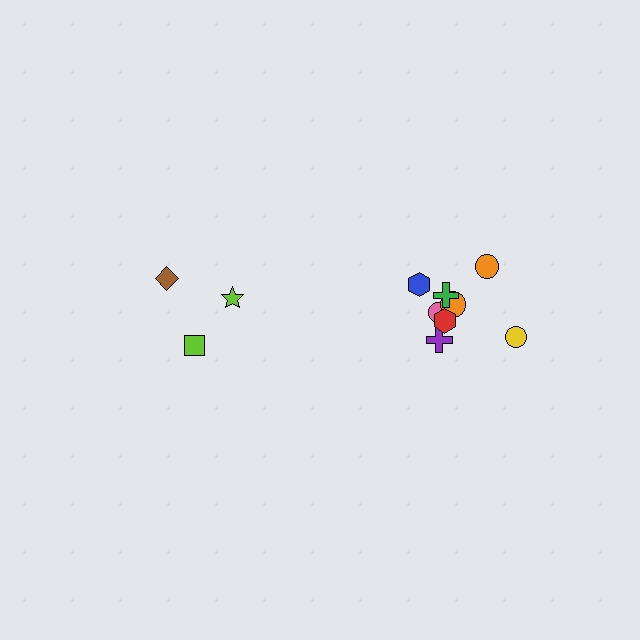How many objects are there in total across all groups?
There are 11 objects.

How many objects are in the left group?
There are 3 objects.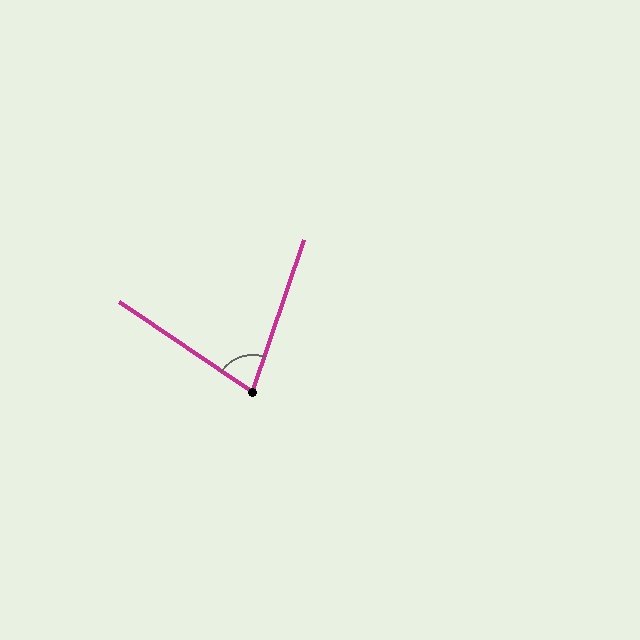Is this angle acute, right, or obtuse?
It is acute.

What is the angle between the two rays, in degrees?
Approximately 75 degrees.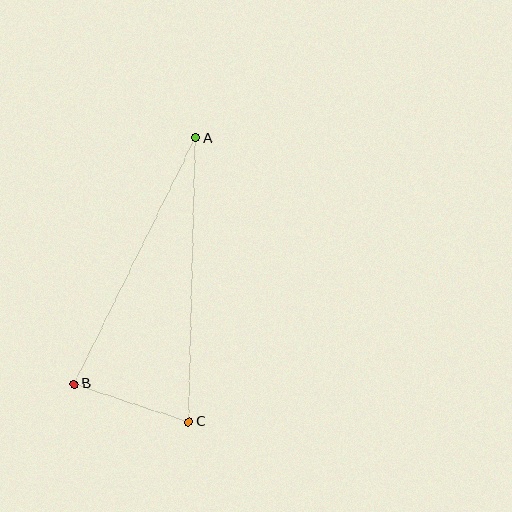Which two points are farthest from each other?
Points A and C are farthest from each other.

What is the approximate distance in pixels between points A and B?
The distance between A and B is approximately 274 pixels.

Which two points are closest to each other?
Points B and C are closest to each other.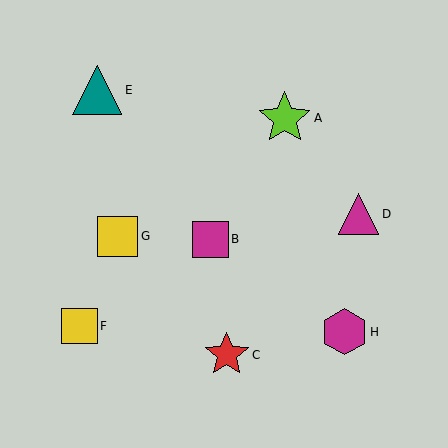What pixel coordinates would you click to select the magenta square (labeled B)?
Click at (210, 239) to select the magenta square B.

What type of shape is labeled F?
Shape F is a yellow square.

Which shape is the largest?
The lime star (labeled A) is the largest.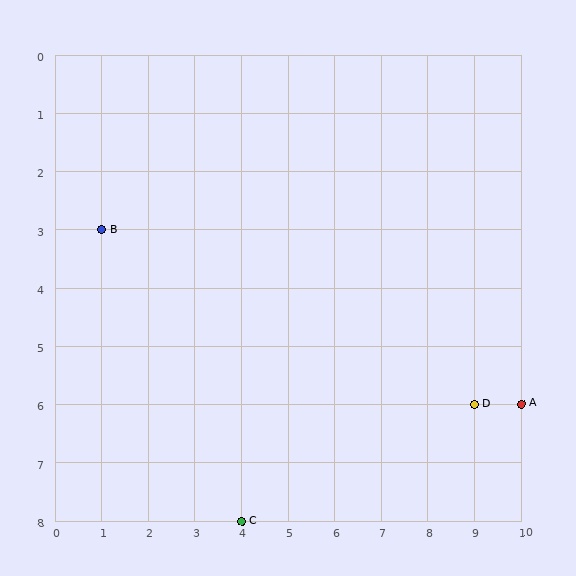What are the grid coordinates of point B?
Point B is at grid coordinates (1, 3).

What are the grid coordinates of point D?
Point D is at grid coordinates (9, 6).